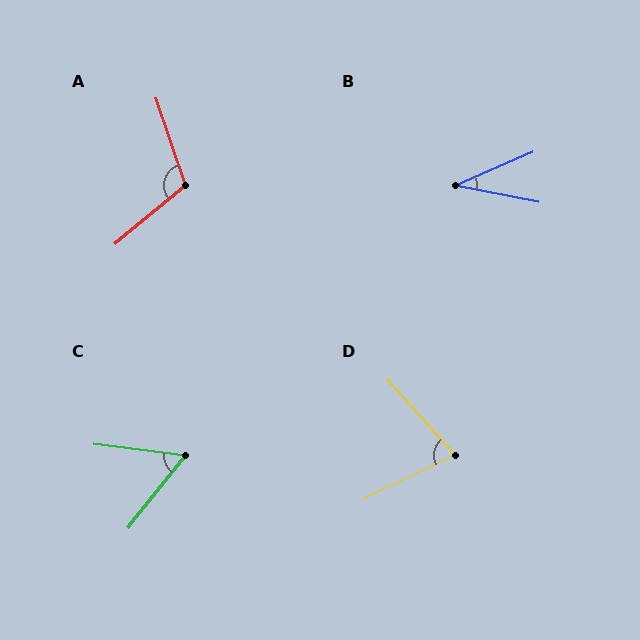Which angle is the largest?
A, at approximately 111 degrees.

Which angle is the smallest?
B, at approximately 35 degrees.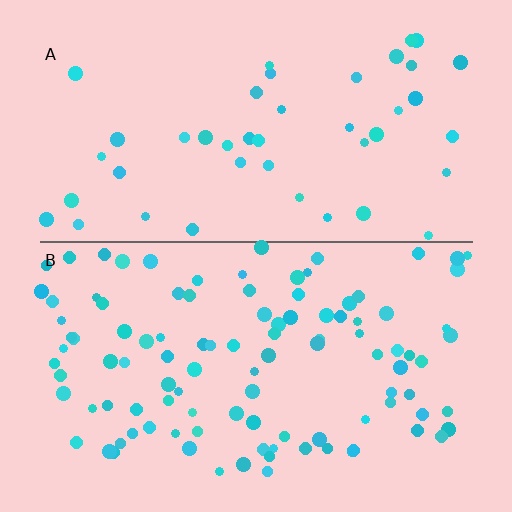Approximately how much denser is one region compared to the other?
Approximately 2.4× — region B over region A.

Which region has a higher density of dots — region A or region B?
B (the bottom).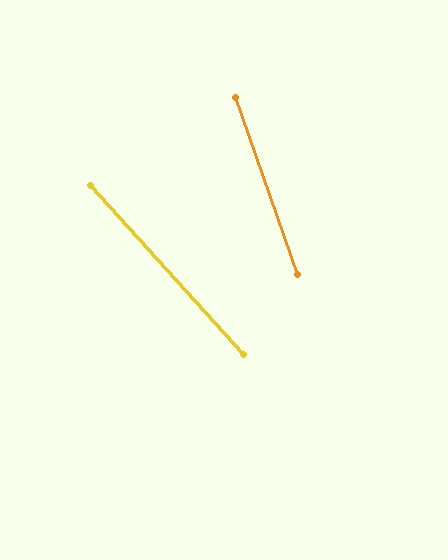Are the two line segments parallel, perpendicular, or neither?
Neither parallel nor perpendicular — they differ by about 23°.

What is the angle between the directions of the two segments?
Approximately 23 degrees.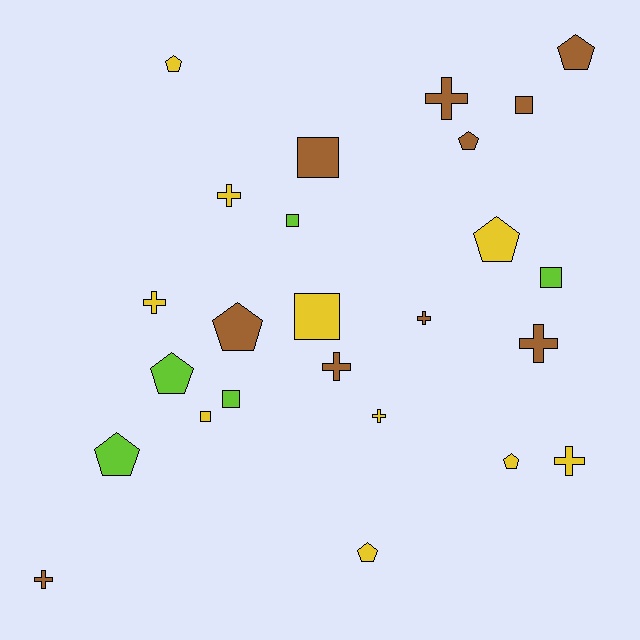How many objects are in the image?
There are 25 objects.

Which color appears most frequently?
Brown, with 10 objects.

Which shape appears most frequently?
Cross, with 9 objects.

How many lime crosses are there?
There are no lime crosses.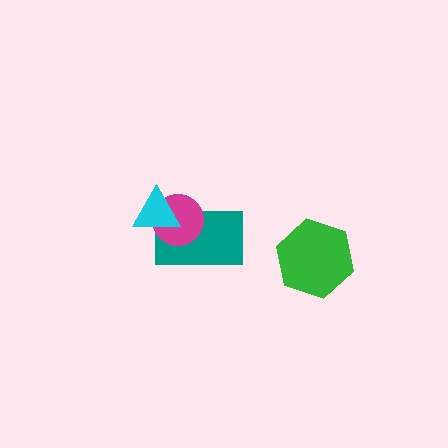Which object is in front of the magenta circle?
The cyan triangle is in front of the magenta circle.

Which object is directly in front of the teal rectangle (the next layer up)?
The magenta circle is directly in front of the teal rectangle.